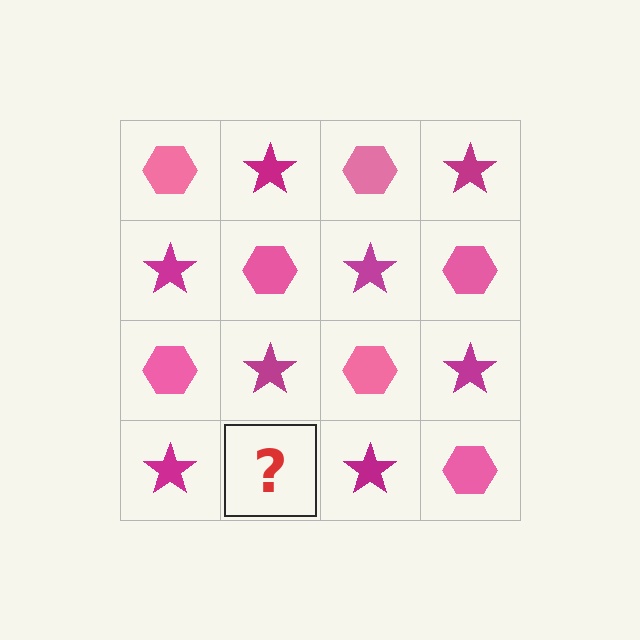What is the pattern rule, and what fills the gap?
The rule is that it alternates pink hexagon and magenta star in a checkerboard pattern. The gap should be filled with a pink hexagon.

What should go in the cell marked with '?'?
The missing cell should contain a pink hexagon.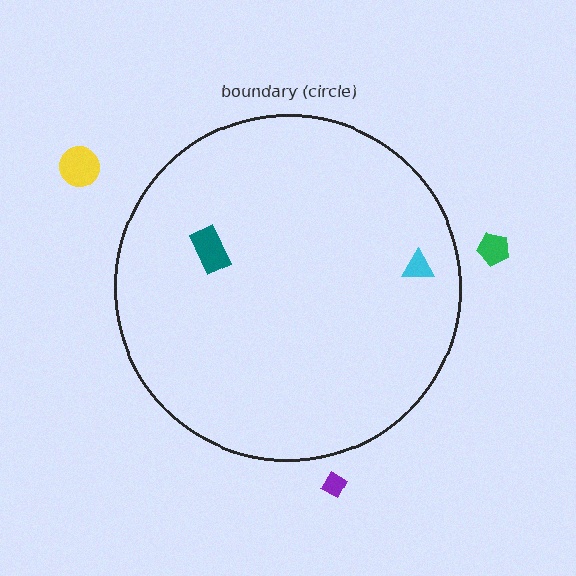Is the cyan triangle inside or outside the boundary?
Inside.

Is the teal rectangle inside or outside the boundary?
Inside.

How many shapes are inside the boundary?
2 inside, 3 outside.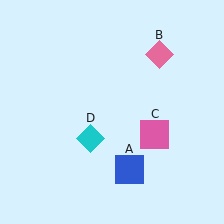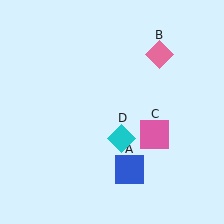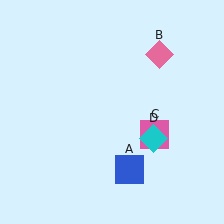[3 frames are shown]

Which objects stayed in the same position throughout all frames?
Blue square (object A) and pink diamond (object B) and pink square (object C) remained stationary.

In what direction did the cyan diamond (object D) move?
The cyan diamond (object D) moved right.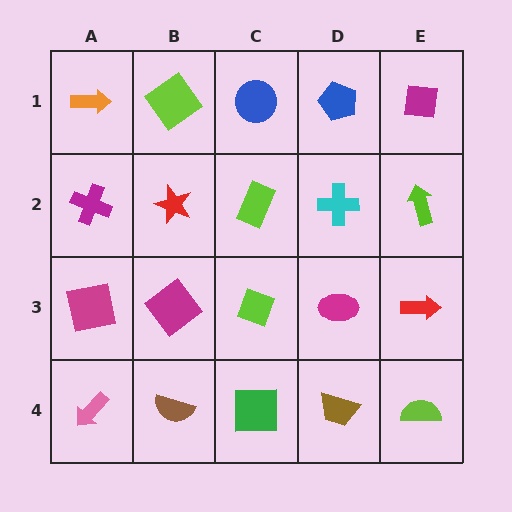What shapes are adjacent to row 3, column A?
A magenta cross (row 2, column A), a pink arrow (row 4, column A), a magenta diamond (row 3, column B).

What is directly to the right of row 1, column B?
A blue circle.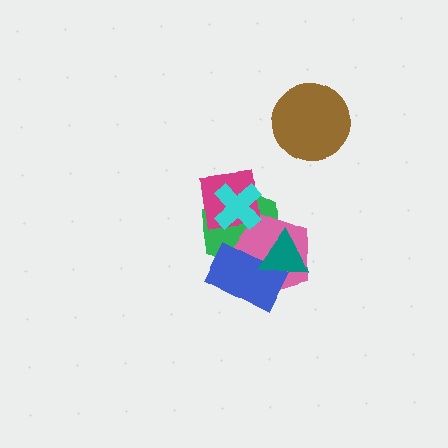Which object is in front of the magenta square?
The cyan cross is in front of the magenta square.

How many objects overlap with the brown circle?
0 objects overlap with the brown circle.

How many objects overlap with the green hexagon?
5 objects overlap with the green hexagon.